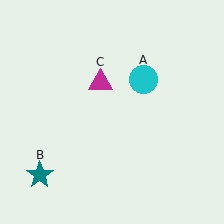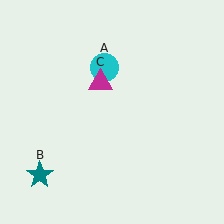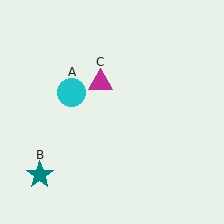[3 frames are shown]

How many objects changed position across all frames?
1 object changed position: cyan circle (object A).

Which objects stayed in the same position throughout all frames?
Teal star (object B) and magenta triangle (object C) remained stationary.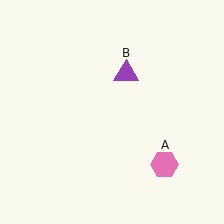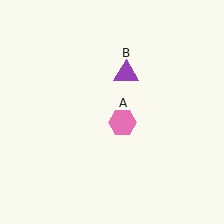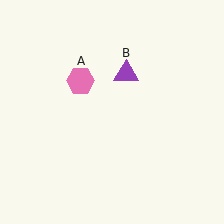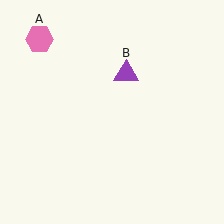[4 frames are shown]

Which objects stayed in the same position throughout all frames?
Purple triangle (object B) remained stationary.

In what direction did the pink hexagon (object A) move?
The pink hexagon (object A) moved up and to the left.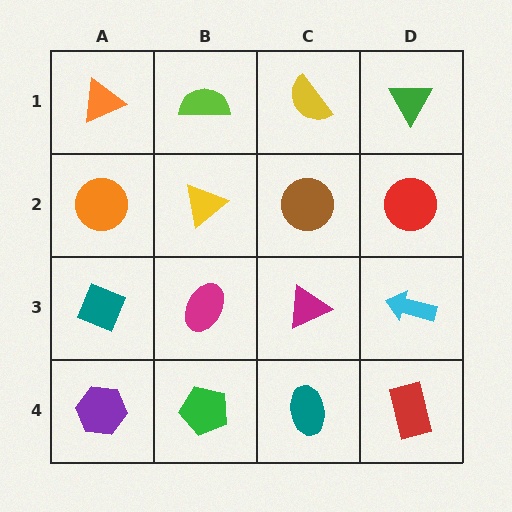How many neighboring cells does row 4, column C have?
3.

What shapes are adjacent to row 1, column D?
A red circle (row 2, column D), a yellow semicircle (row 1, column C).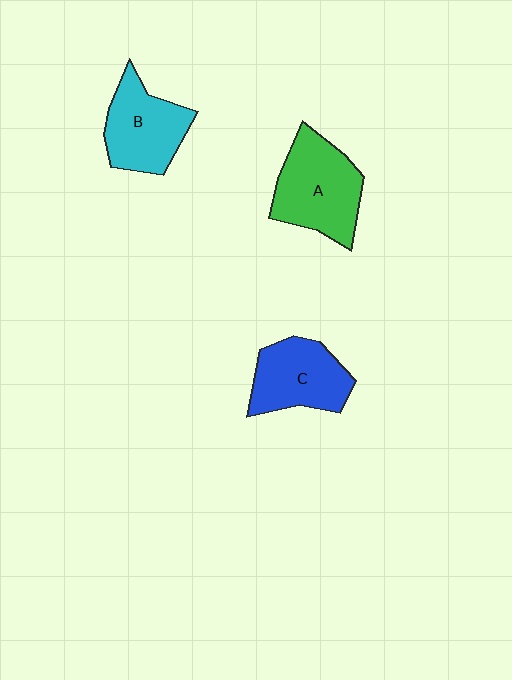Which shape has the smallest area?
Shape B (cyan).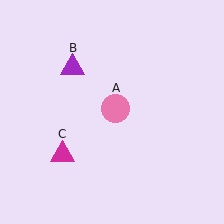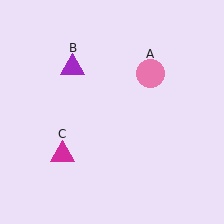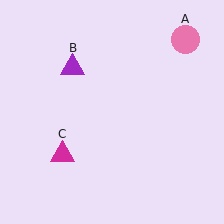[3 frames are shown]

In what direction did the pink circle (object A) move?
The pink circle (object A) moved up and to the right.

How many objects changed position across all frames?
1 object changed position: pink circle (object A).